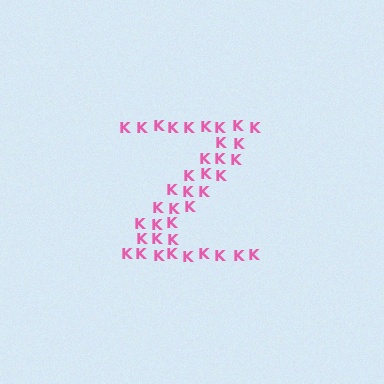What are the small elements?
The small elements are letter K's.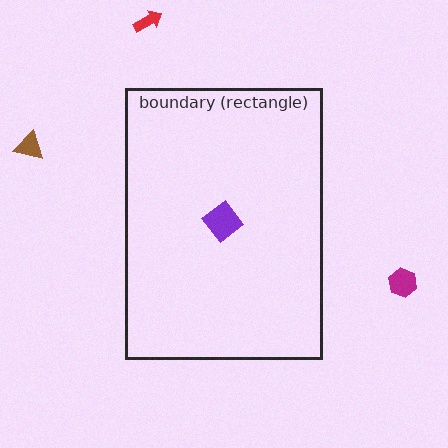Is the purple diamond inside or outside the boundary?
Inside.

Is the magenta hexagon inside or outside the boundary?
Outside.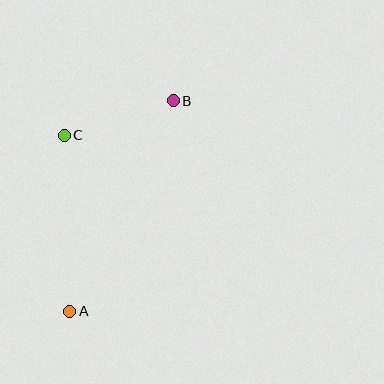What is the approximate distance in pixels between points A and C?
The distance between A and C is approximately 176 pixels.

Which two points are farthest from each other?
Points A and B are farthest from each other.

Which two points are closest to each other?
Points B and C are closest to each other.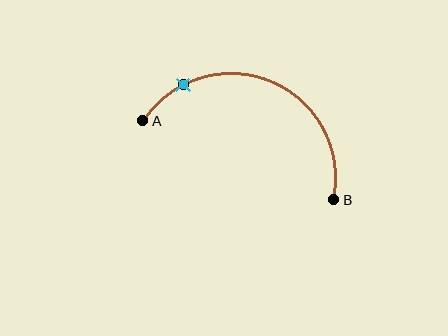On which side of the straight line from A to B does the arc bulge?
The arc bulges above the straight line connecting A and B.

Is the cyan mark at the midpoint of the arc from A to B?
No. The cyan mark lies on the arc but is closer to endpoint A. The arc midpoint would be at the point on the curve equidistant along the arc from both A and B.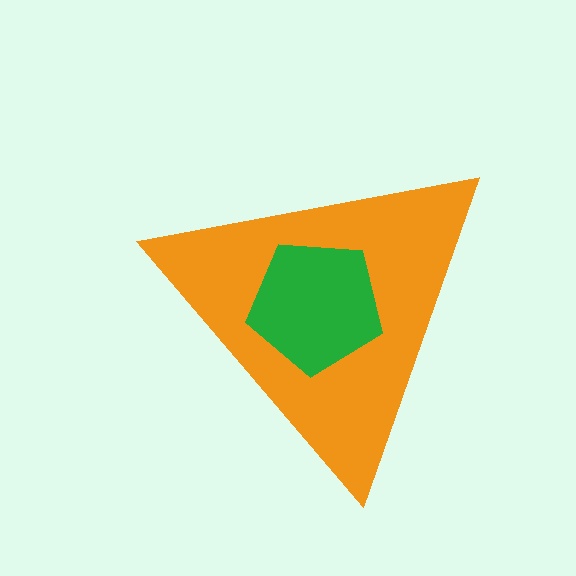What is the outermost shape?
The orange triangle.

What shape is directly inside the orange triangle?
The green pentagon.